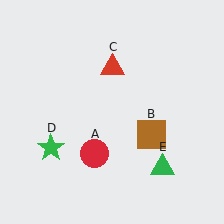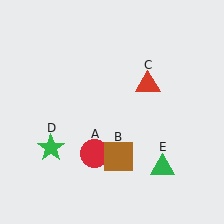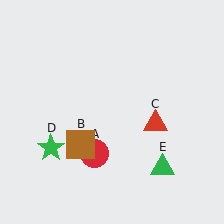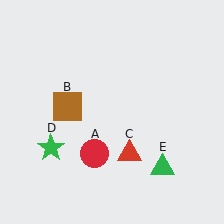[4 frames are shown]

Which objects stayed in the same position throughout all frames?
Red circle (object A) and green star (object D) and green triangle (object E) remained stationary.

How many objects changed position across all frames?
2 objects changed position: brown square (object B), red triangle (object C).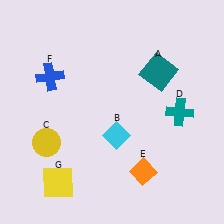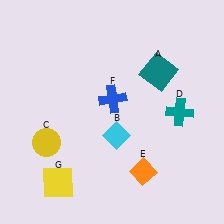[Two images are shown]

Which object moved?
The blue cross (F) moved right.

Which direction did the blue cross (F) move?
The blue cross (F) moved right.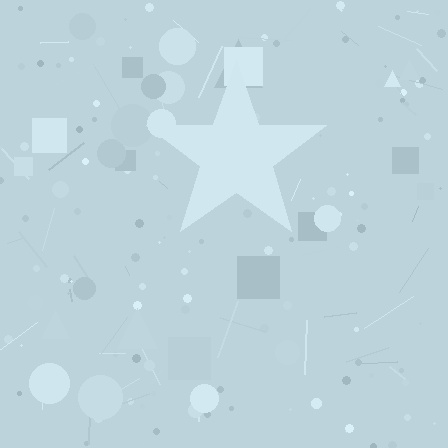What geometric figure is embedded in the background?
A star is embedded in the background.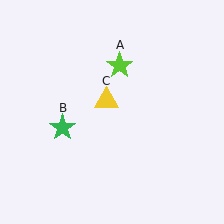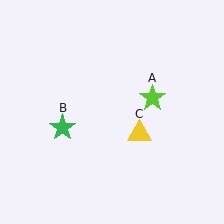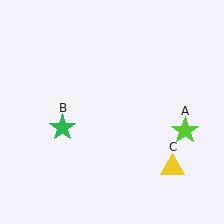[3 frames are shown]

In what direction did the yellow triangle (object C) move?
The yellow triangle (object C) moved down and to the right.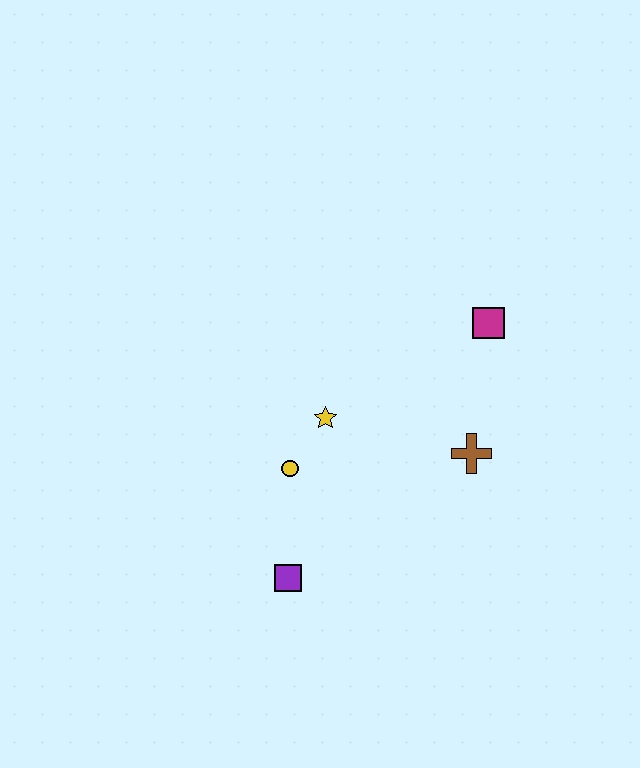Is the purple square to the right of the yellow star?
No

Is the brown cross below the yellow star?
Yes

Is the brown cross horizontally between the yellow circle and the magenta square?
Yes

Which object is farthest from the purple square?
The magenta square is farthest from the purple square.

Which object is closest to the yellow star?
The yellow circle is closest to the yellow star.